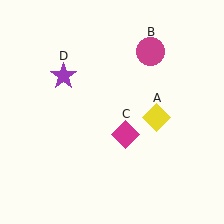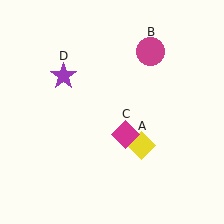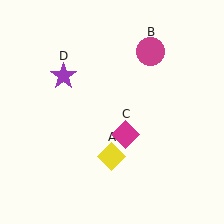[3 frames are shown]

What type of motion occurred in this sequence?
The yellow diamond (object A) rotated clockwise around the center of the scene.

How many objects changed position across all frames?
1 object changed position: yellow diamond (object A).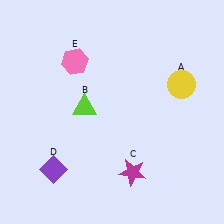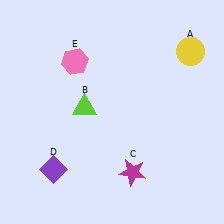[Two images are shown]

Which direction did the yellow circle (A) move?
The yellow circle (A) moved up.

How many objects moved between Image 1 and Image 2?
1 object moved between the two images.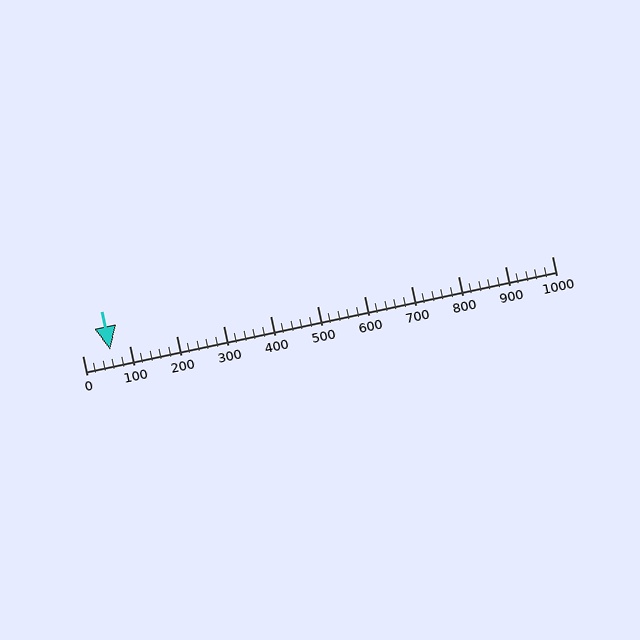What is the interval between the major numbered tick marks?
The major tick marks are spaced 100 units apart.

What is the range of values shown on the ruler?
The ruler shows values from 0 to 1000.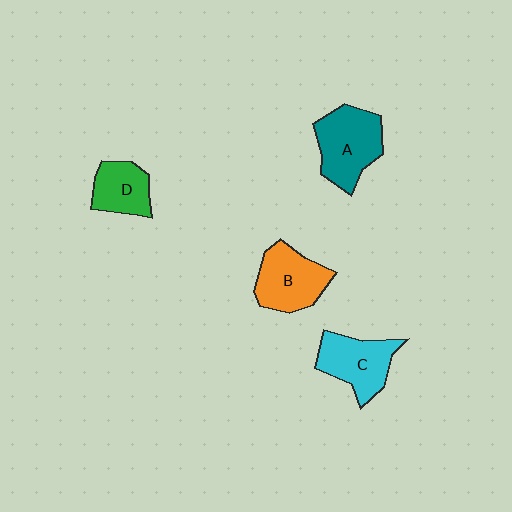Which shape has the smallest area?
Shape D (green).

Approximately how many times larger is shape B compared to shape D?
Approximately 1.4 times.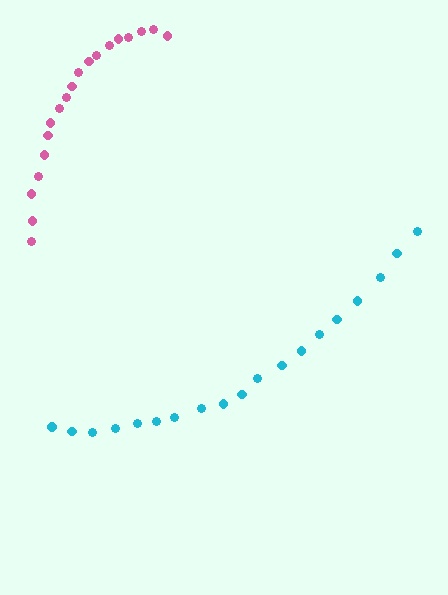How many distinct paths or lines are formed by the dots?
There are 2 distinct paths.